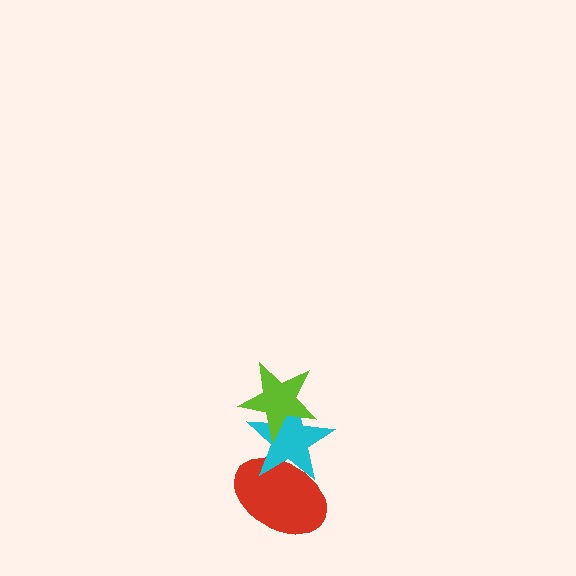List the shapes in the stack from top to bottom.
From top to bottom: the lime star, the cyan star, the red ellipse.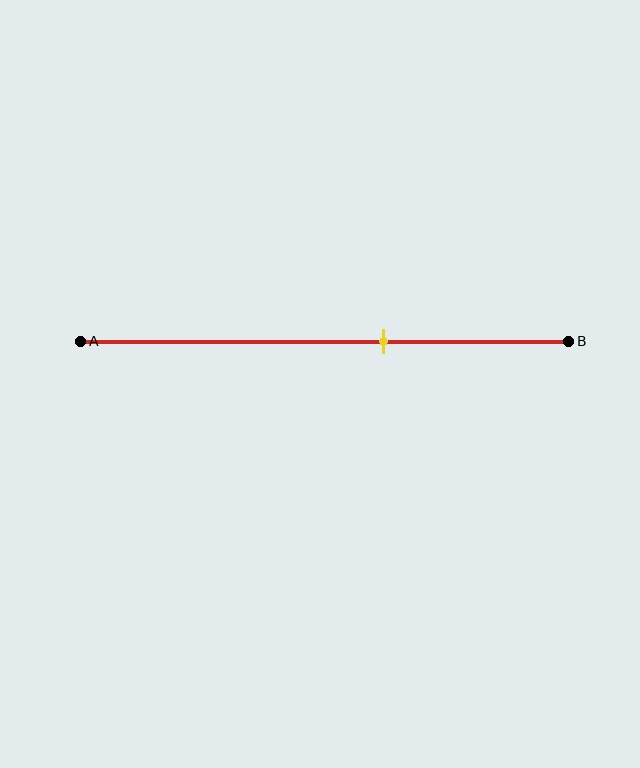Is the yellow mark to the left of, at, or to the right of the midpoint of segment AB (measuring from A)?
The yellow mark is to the right of the midpoint of segment AB.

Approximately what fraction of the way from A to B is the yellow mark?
The yellow mark is approximately 60% of the way from A to B.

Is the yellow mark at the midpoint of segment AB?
No, the mark is at about 60% from A, not at the 50% midpoint.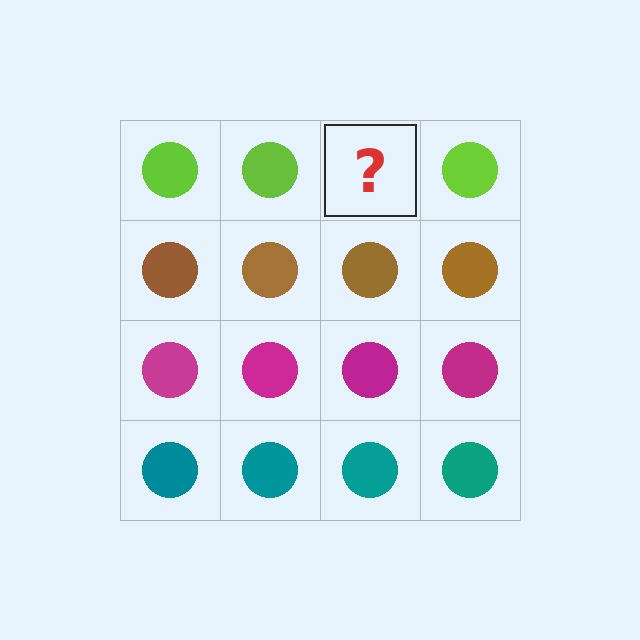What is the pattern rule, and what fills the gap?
The rule is that each row has a consistent color. The gap should be filled with a lime circle.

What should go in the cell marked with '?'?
The missing cell should contain a lime circle.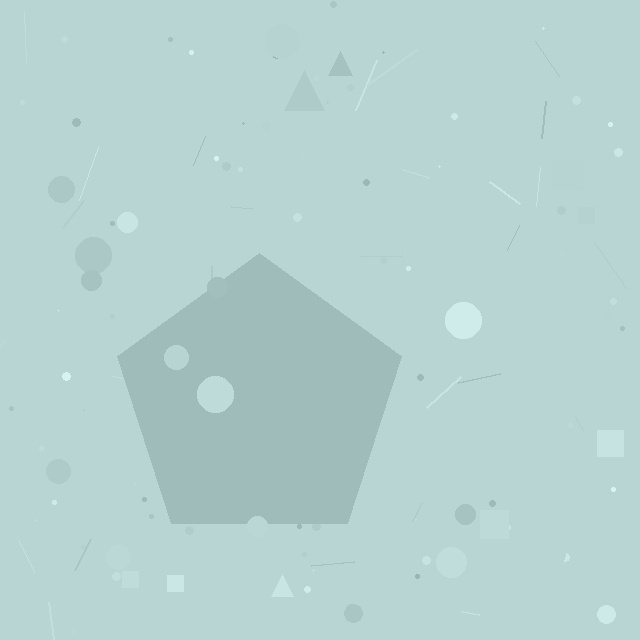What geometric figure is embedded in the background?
A pentagon is embedded in the background.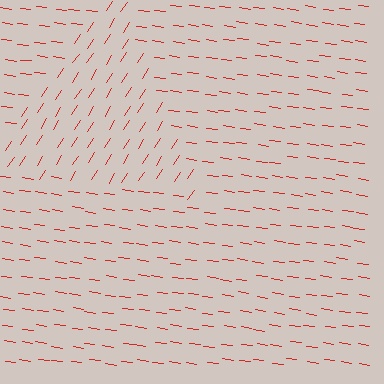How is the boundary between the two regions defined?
The boundary is defined purely by a change in line orientation (approximately 65 degrees difference). All lines are the same color and thickness.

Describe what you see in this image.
The image is filled with small red line segments. A triangle region in the image has lines oriented differently from the surrounding lines, creating a visible texture boundary.